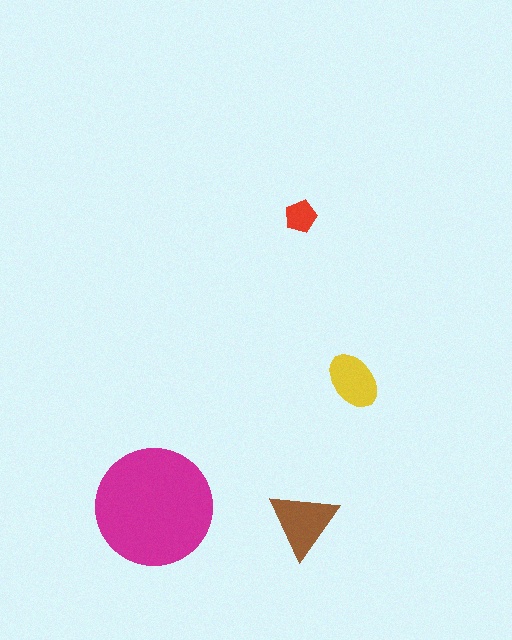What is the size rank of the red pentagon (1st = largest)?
4th.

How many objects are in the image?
There are 4 objects in the image.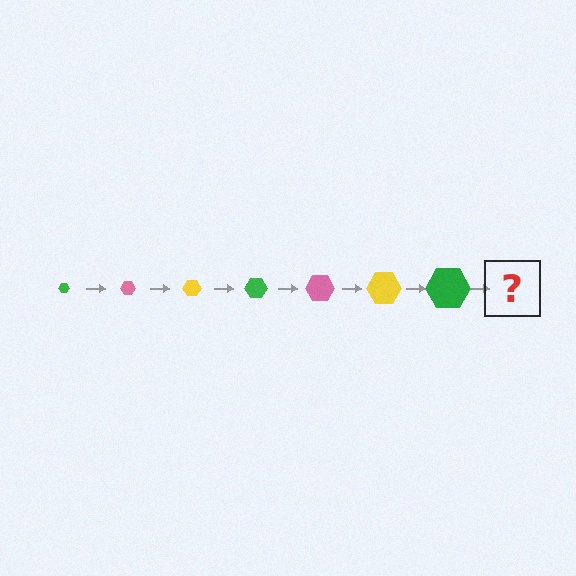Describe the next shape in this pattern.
It should be a pink hexagon, larger than the previous one.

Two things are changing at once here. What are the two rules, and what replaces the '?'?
The two rules are that the hexagon grows larger each step and the color cycles through green, pink, and yellow. The '?' should be a pink hexagon, larger than the previous one.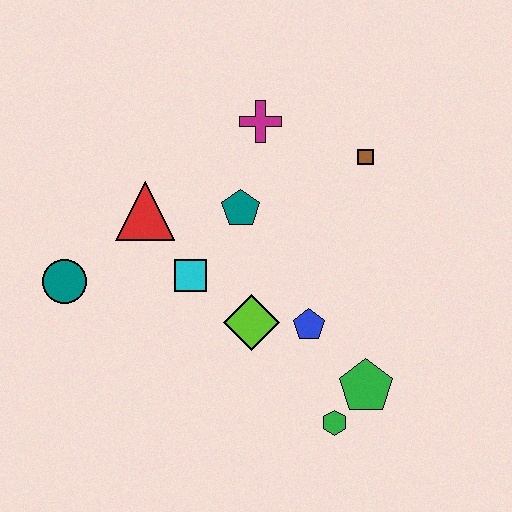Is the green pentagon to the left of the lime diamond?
No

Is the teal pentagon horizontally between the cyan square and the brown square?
Yes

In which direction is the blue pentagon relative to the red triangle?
The blue pentagon is to the right of the red triangle.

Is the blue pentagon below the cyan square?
Yes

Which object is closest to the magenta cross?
The teal pentagon is closest to the magenta cross.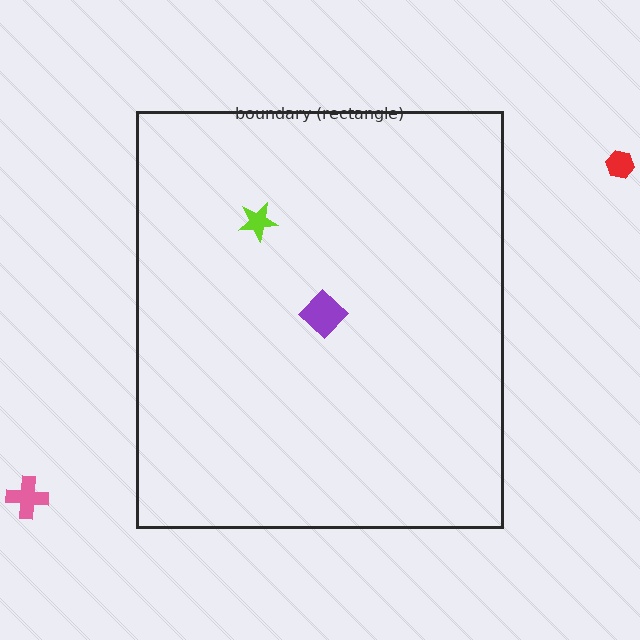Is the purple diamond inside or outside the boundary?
Inside.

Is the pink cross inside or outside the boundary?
Outside.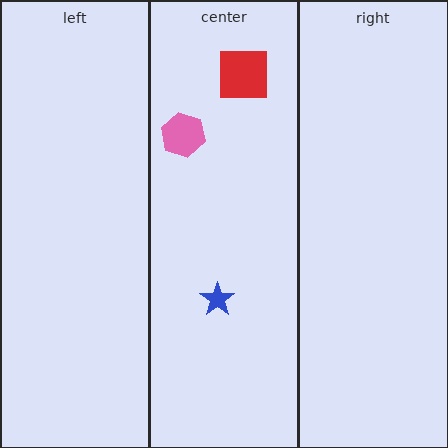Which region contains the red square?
The center region.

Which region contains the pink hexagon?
The center region.